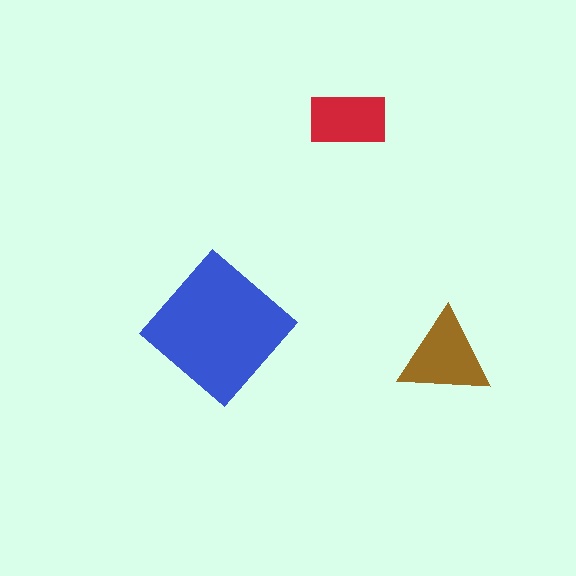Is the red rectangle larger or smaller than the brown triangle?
Smaller.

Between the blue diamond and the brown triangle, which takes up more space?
The blue diamond.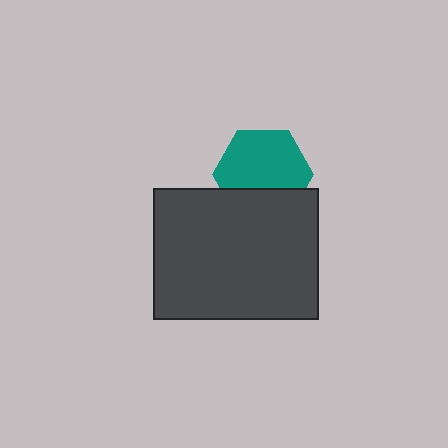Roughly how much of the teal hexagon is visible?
Most of it is visible (roughly 68%).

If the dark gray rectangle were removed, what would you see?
You would see the complete teal hexagon.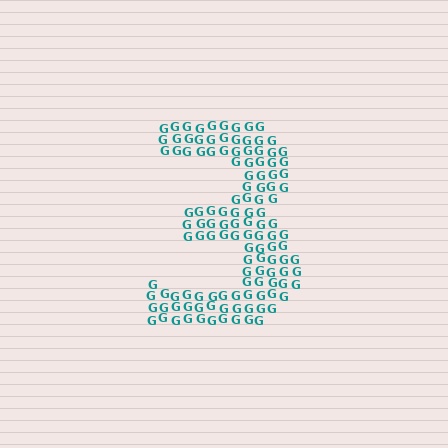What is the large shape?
The large shape is the digit 3.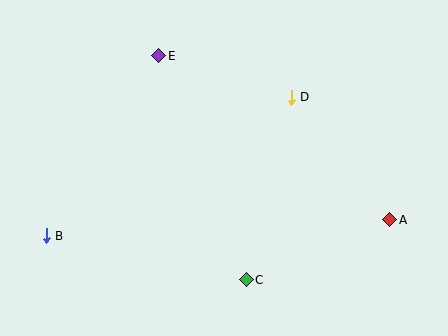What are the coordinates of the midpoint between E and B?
The midpoint between E and B is at (102, 146).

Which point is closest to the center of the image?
Point D at (291, 97) is closest to the center.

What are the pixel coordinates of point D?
Point D is at (291, 97).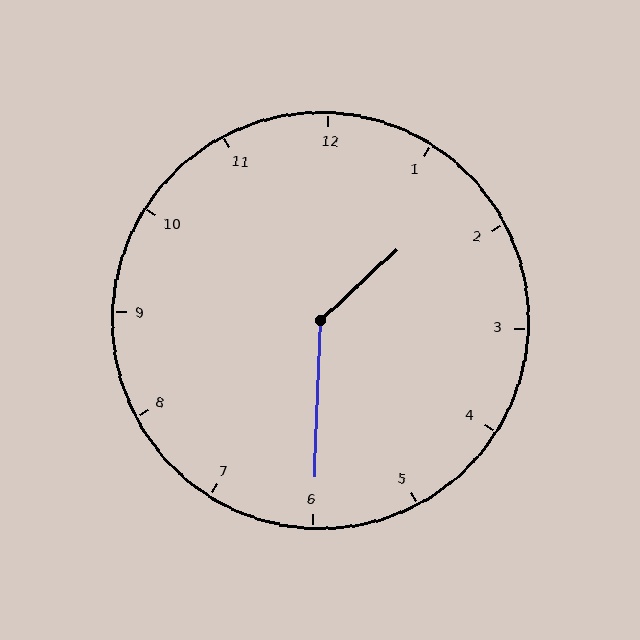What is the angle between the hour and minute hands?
Approximately 135 degrees.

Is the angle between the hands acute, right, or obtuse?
It is obtuse.